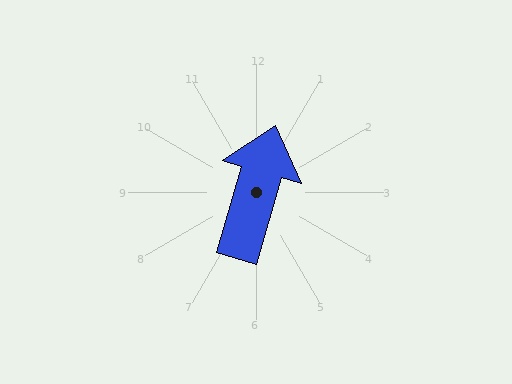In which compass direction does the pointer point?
North.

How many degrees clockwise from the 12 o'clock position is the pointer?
Approximately 16 degrees.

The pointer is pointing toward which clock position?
Roughly 1 o'clock.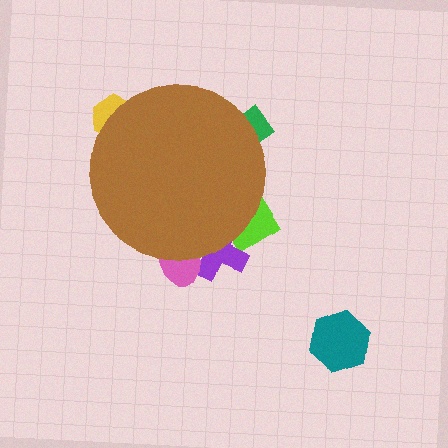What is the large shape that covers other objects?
A brown circle.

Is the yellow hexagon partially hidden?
Yes, the yellow hexagon is partially hidden behind the brown circle.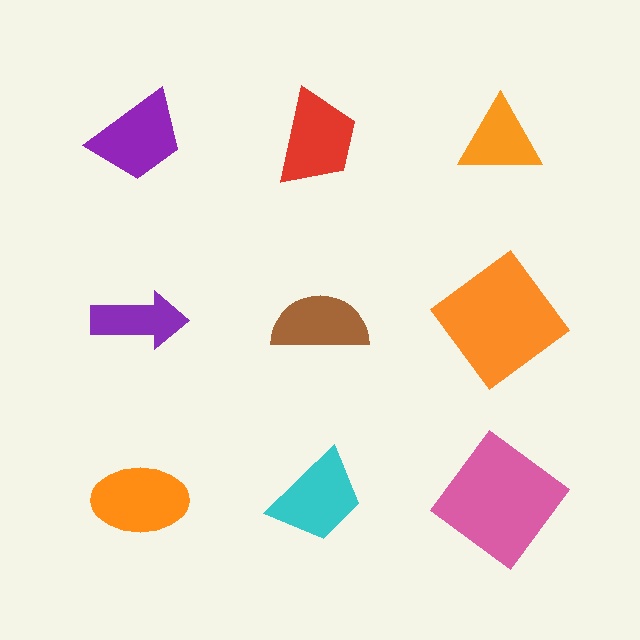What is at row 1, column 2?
A red trapezoid.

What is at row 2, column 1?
A purple arrow.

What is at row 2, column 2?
A brown semicircle.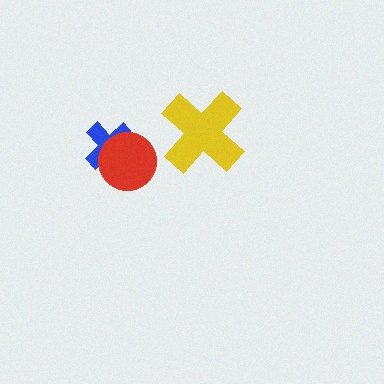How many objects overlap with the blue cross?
1 object overlaps with the blue cross.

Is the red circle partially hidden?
No, no other shape covers it.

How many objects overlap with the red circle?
1 object overlaps with the red circle.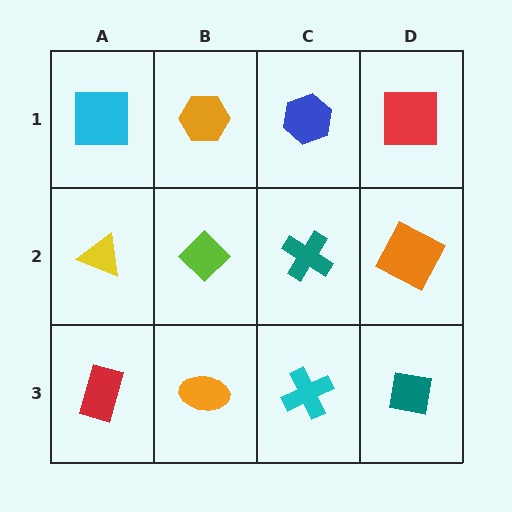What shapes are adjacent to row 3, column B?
A lime diamond (row 2, column B), a red rectangle (row 3, column A), a cyan cross (row 3, column C).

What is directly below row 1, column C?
A teal cross.